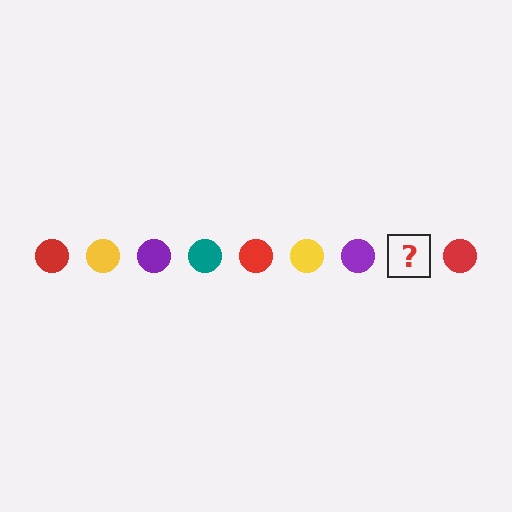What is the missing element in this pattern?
The missing element is a teal circle.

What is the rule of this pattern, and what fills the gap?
The rule is that the pattern cycles through red, yellow, purple, teal circles. The gap should be filled with a teal circle.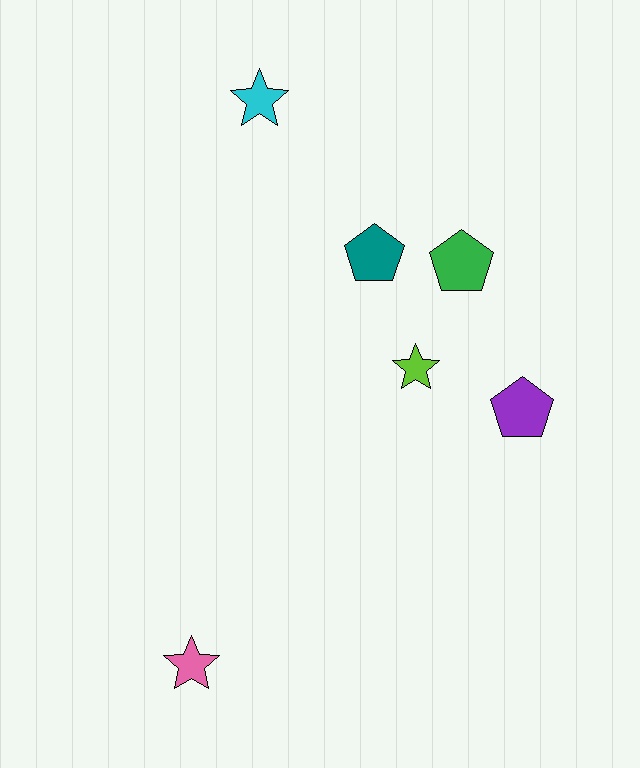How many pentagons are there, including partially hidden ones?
There are 3 pentagons.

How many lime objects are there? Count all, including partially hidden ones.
There is 1 lime object.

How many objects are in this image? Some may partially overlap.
There are 6 objects.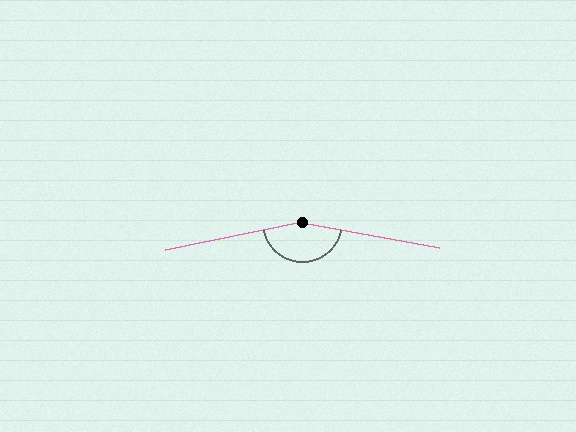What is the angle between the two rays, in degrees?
Approximately 158 degrees.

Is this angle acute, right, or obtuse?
It is obtuse.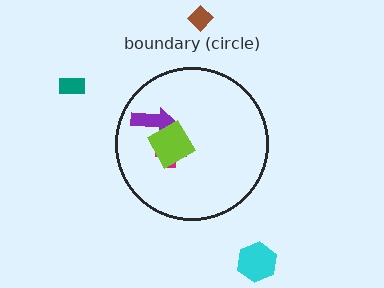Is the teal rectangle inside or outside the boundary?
Outside.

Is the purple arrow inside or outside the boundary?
Inside.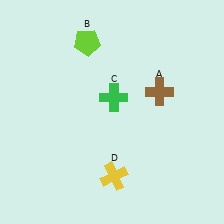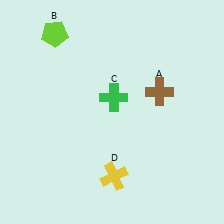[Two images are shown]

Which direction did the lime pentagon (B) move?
The lime pentagon (B) moved left.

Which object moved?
The lime pentagon (B) moved left.